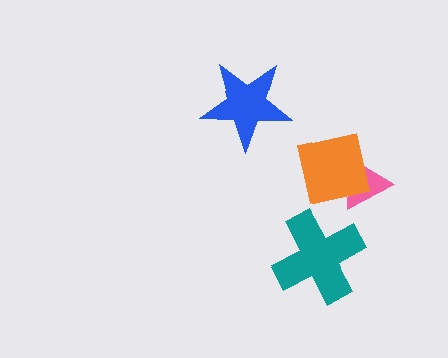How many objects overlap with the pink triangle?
1 object overlaps with the pink triangle.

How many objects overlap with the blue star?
0 objects overlap with the blue star.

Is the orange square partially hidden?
No, no other shape covers it.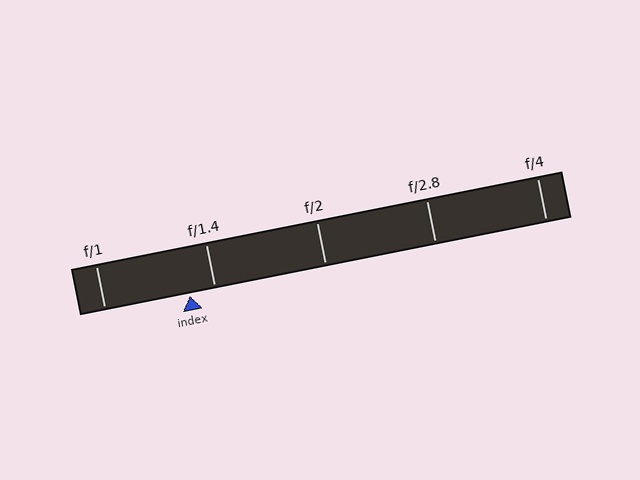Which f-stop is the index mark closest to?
The index mark is closest to f/1.4.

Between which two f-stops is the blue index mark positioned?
The index mark is between f/1 and f/1.4.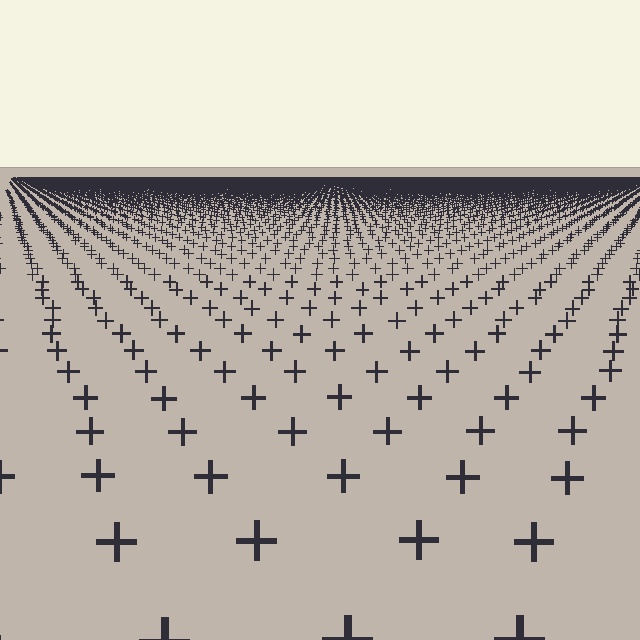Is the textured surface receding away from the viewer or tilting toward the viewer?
The surface is receding away from the viewer. Texture elements get smaller and denser toward the top.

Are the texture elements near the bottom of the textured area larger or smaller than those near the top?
Larger. Near the bottom, elements are closer to the viewer and appear at a bigger on-screen size.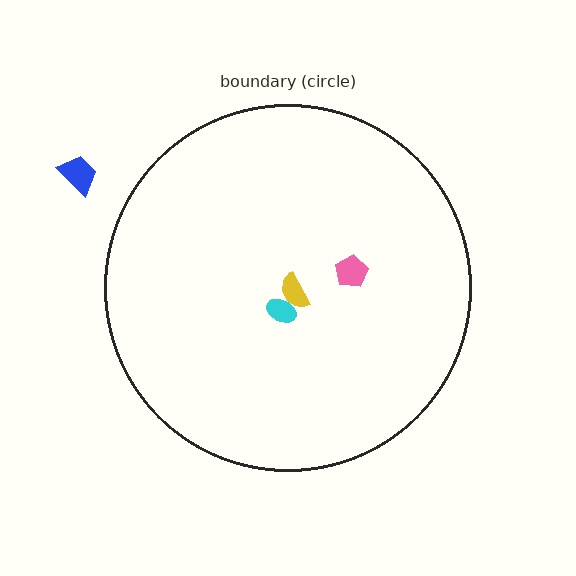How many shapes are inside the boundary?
3 inside, 1 outside.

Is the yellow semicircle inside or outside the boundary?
Inside.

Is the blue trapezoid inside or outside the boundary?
Outside.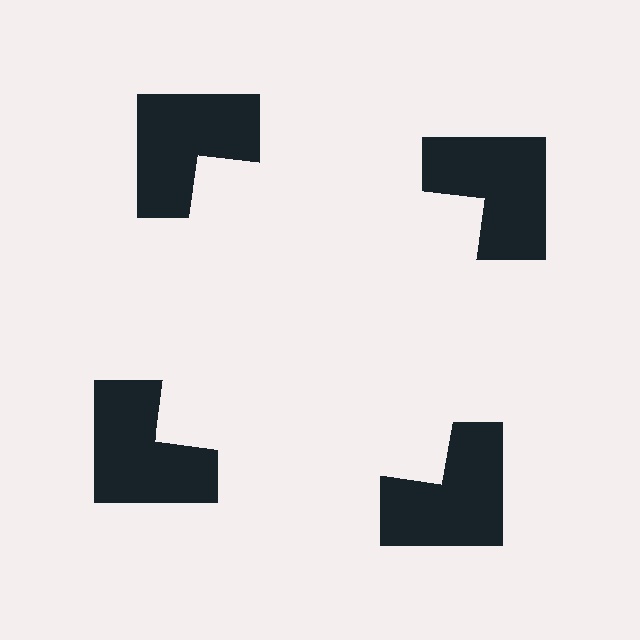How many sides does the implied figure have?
4 sides.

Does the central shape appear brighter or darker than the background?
It typically appears slightly brighter than the background, even though no actual brightness change is drawn.